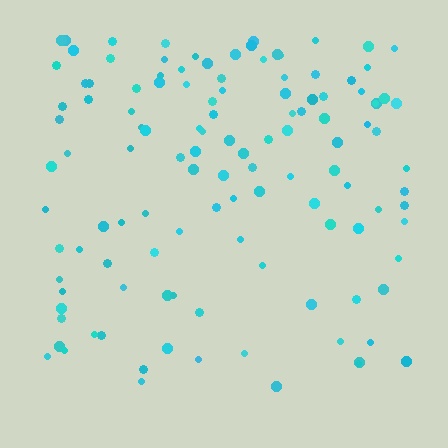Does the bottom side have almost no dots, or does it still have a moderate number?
Still a moderate number, just noticeably fewer than the top.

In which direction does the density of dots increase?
From bottom to top, with the top side densest.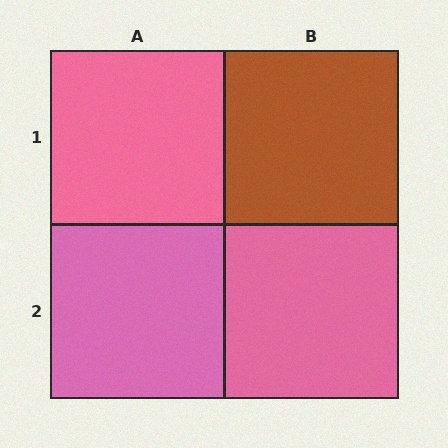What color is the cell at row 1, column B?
Brown.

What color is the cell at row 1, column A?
Pink.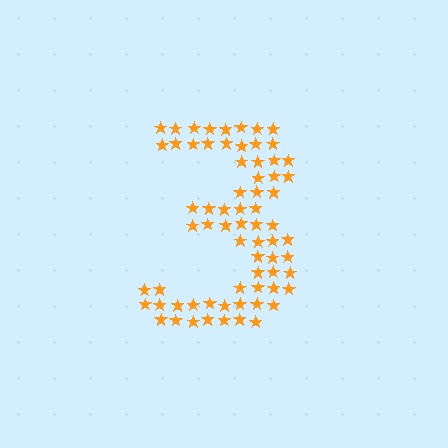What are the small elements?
The small elements are stars.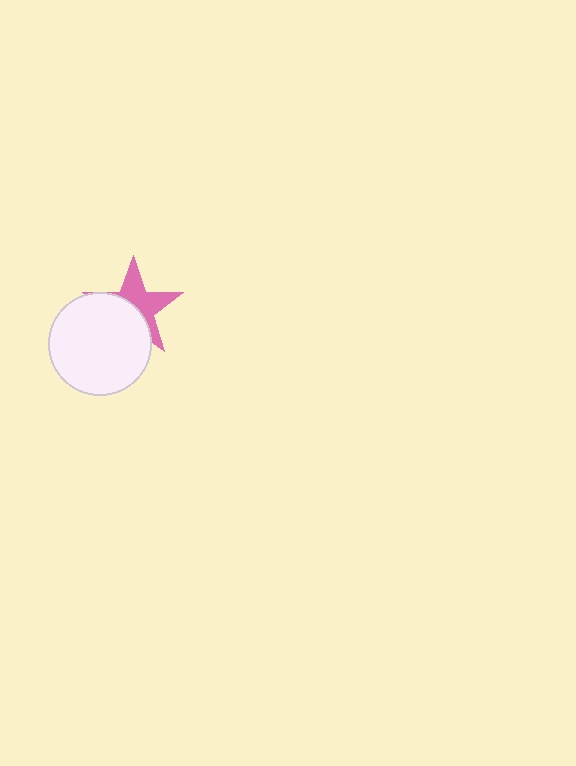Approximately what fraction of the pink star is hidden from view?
Roughly 49% of the pink star is hidden behind the white circle.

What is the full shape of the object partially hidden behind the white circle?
The partially hidden object is a pink star.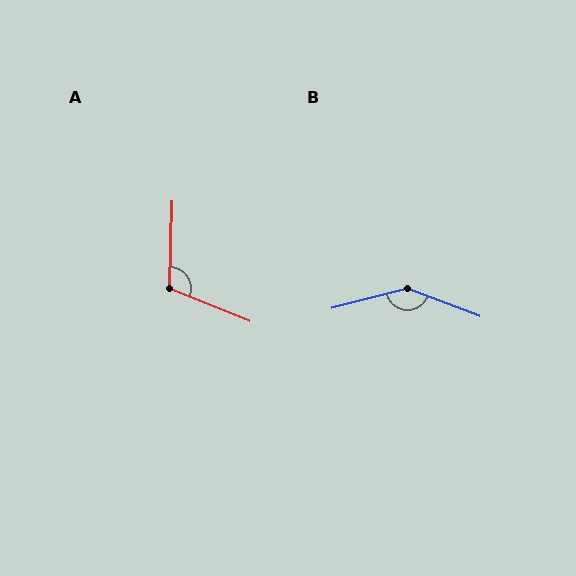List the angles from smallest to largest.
A (110°), B (145°).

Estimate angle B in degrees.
Approximately 145 degrees.